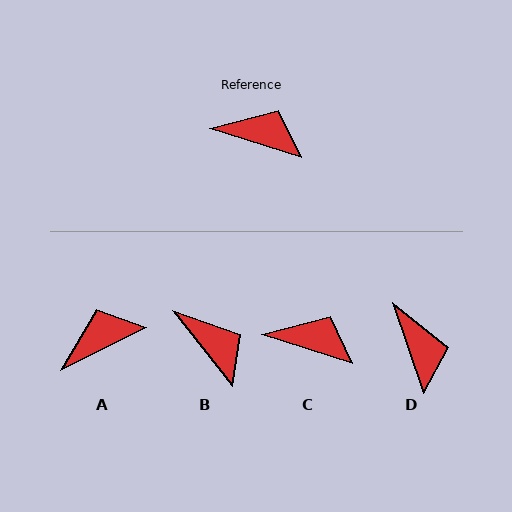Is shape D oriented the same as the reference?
No, it is off by about 54 degrees.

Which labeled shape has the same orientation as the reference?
C.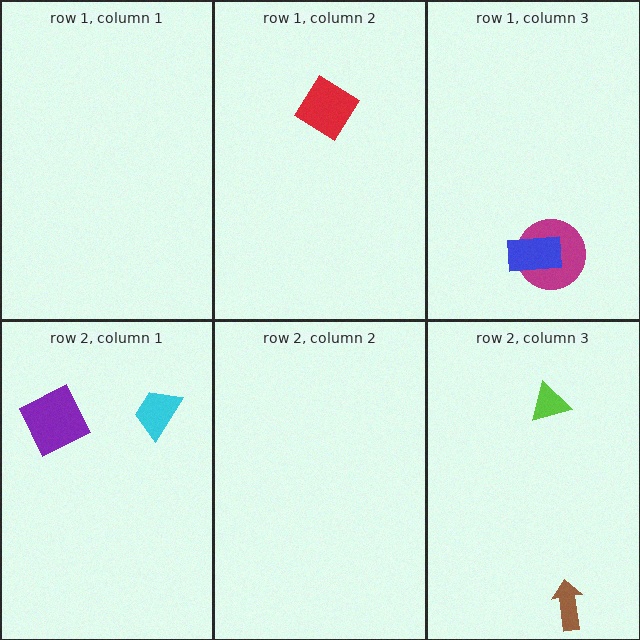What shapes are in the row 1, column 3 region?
The magenta circle, the blue rectangle.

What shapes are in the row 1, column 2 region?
The red diamond.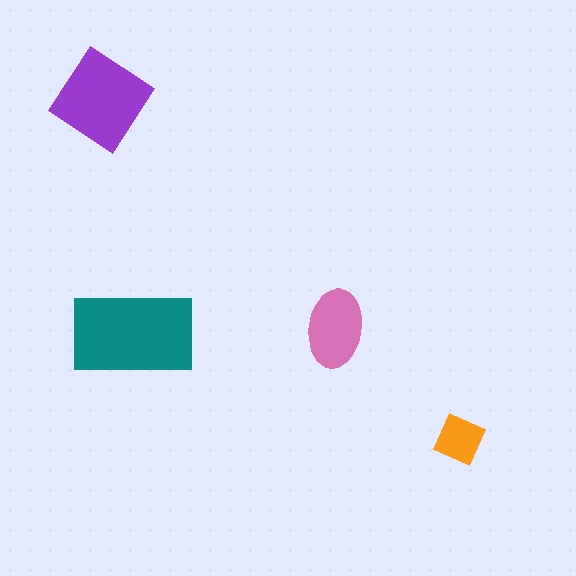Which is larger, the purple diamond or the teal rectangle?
The teal rectangle.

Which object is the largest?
The teal rectangle.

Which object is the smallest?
The orange diamond.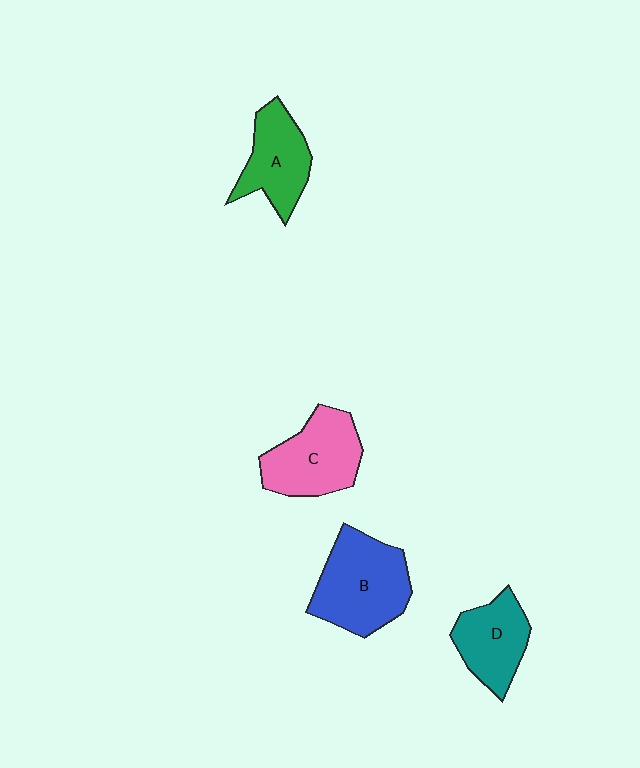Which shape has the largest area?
Shape B (blue).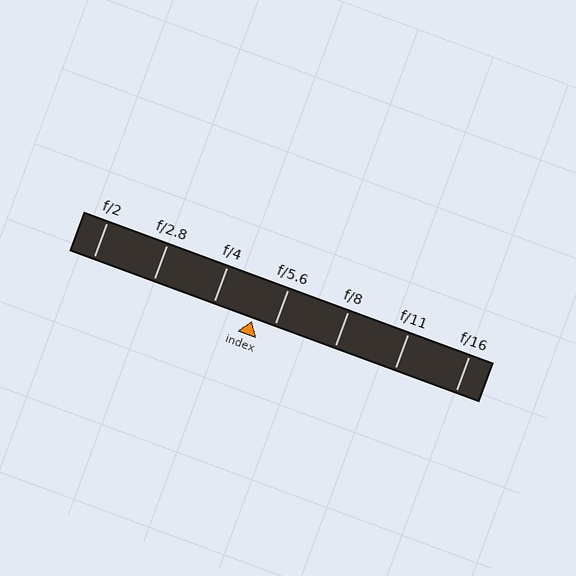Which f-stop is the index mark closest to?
The index mark is closest to f/5.6.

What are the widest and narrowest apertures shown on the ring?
The widest aperture shown is f/2 and the narrowest is f/16.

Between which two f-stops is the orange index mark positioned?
The index mark is between f/4 and f/5.6.